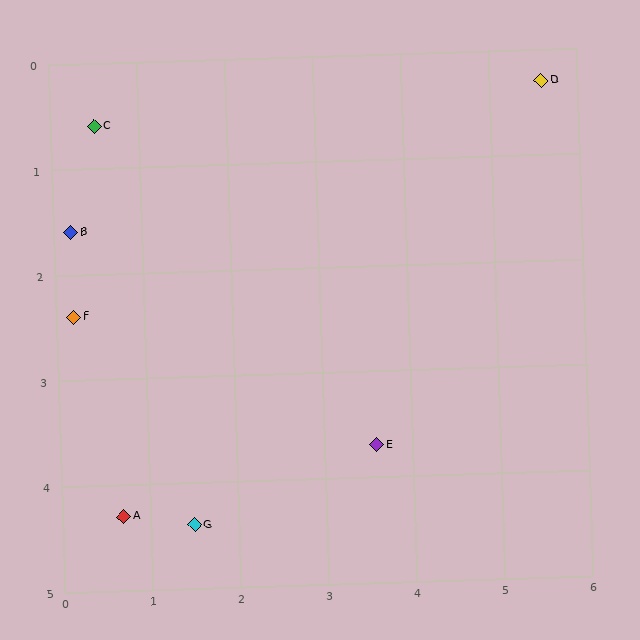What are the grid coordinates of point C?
Point C is at approximately (0.5, 0.6).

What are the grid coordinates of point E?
Point E is at approximately (3.6, 3.7).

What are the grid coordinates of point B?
Point B is at approximately (0.2, 1.6).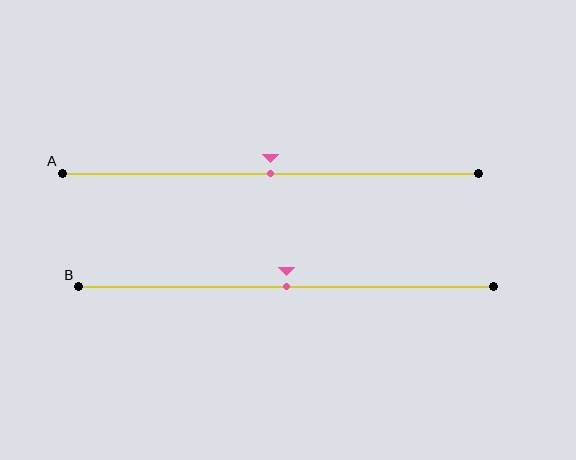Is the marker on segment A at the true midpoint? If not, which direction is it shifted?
Yes, the marker on segment A is at the true midpoint.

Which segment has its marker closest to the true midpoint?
Segment A has its marker closest to the true midpoint.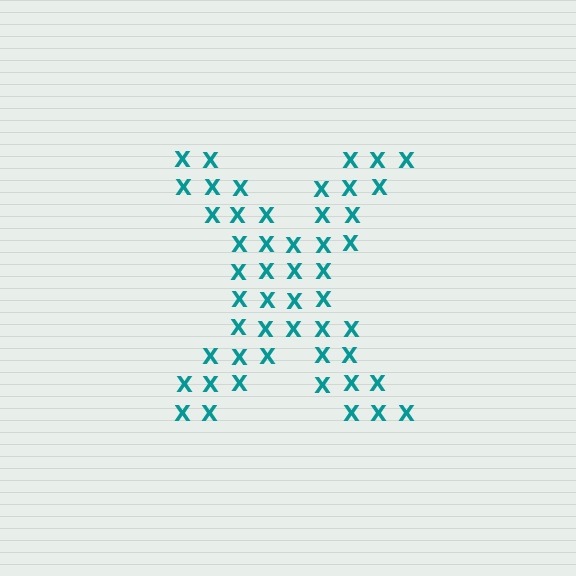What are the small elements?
The small elements are letter X's.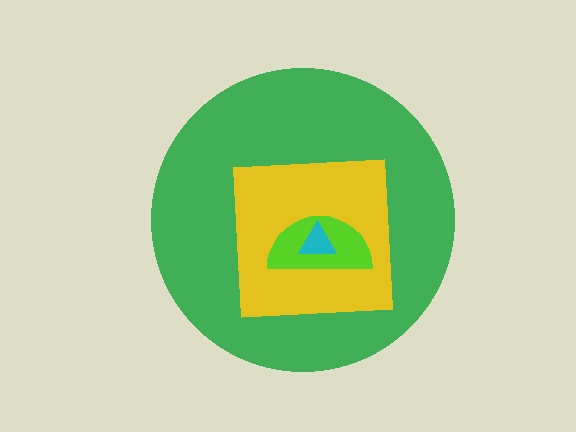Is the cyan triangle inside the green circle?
Yes.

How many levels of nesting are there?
4.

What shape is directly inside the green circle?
The yellow square.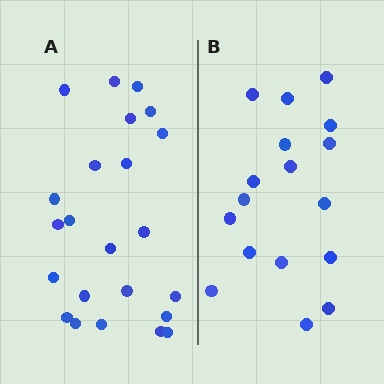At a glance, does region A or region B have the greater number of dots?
Region A (the left region) has more dots.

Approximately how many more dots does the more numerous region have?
Region A has about 6 more dots than region B.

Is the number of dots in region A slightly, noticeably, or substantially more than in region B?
Region A has noticeably more, but not dramatically so. The ratio is roughly 1.4 to 1.